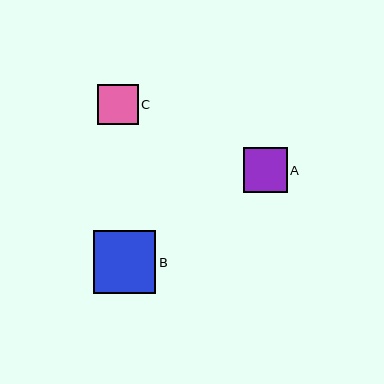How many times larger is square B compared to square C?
Square B is approximately 1.5 times the size of square C.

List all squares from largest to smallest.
From largest to smallest: B, A, C.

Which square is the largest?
Square B is the largest with a size of approximately 63 pixels.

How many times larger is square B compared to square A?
Square B is approximately 1.4 times the size of square A.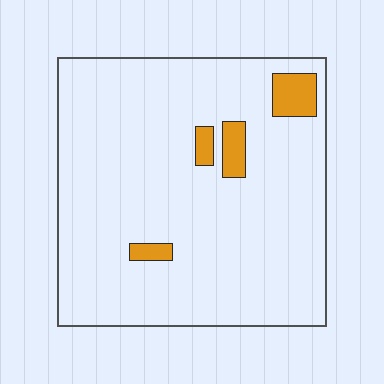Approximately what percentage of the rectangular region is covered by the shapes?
Approximately 5%.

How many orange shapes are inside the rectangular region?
4.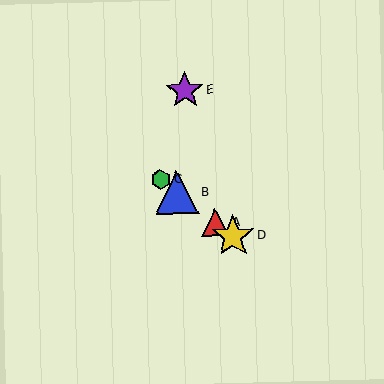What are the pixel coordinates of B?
Object B is at (177, 192).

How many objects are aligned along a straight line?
4 objects (A, B, C, D) are aligned along a straight line.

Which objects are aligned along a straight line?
Objects A, B, C, D are aligned along a straight line.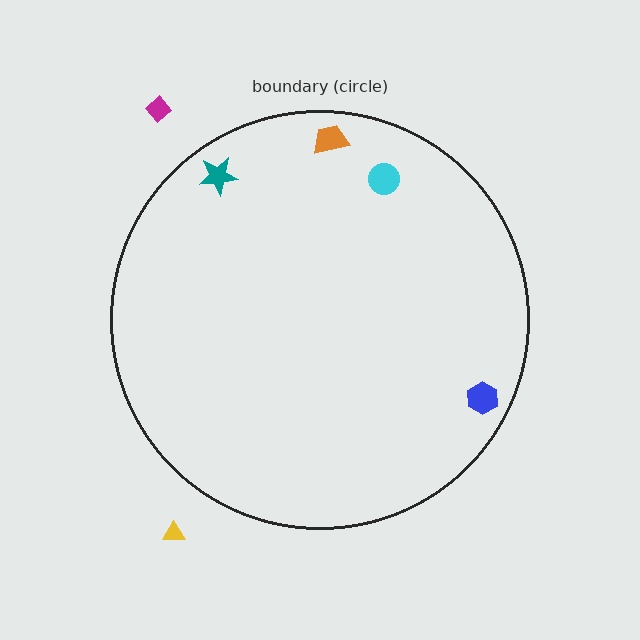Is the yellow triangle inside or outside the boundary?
Outside.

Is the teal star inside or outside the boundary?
Inside.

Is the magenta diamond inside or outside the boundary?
Outside.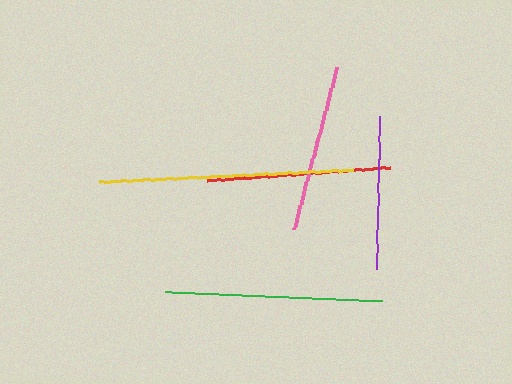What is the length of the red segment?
The red segment is approximately 183 pixels long.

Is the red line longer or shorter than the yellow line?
The yellow line is longer than the red line.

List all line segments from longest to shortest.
From longest to shortest: yellow, green, red, pink, purple.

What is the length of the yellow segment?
The yellow segment is approximately 254 pixels long.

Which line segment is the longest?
The yellow line is the longest at approximately 254 pixels.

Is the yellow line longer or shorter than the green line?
The yellow line is longer than the green line.